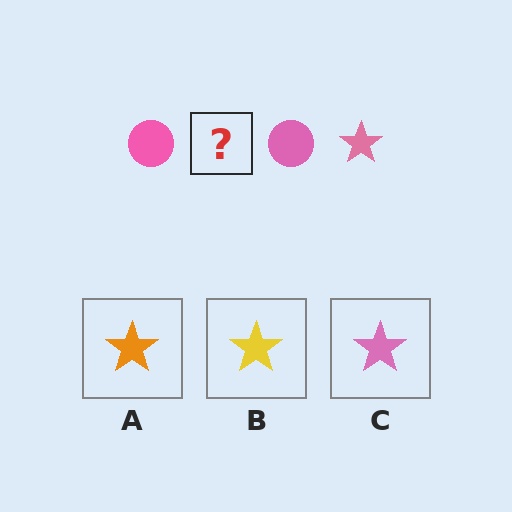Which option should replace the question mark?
Option C.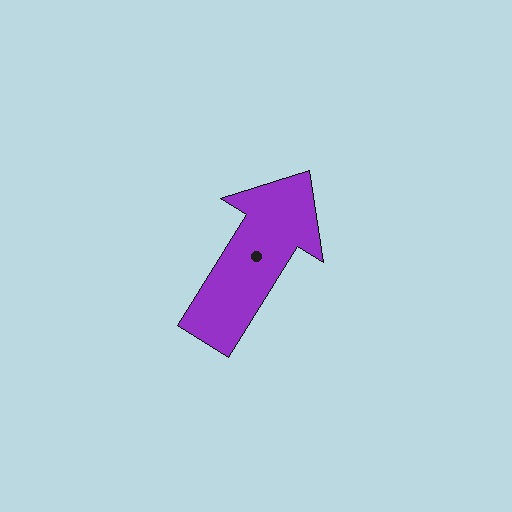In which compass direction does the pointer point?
Northeast.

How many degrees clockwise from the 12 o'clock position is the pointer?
Approximately 32 degrees.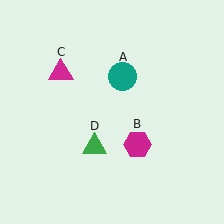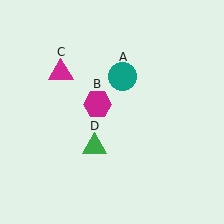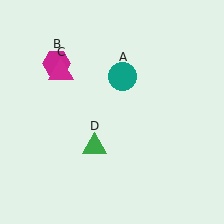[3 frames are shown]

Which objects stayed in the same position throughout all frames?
Teal circle (object A) and magenta triangle (object C) and green triangle (object D) remained stationary.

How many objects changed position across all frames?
1 object changed position: magenta hexagon (object B).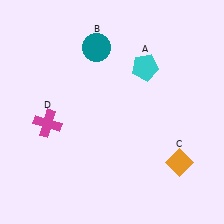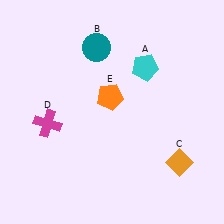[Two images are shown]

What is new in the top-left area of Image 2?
An orange pentagon (E) was added in the top-left area of Image 2.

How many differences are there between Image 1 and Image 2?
There is 1 difference between the two images.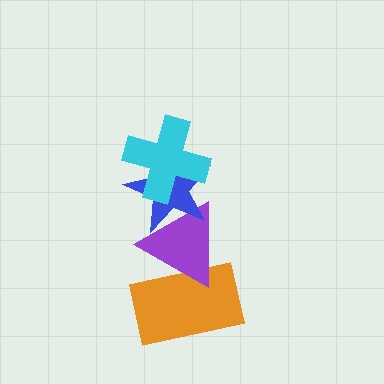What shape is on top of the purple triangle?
The blue star is on top of the purple triangle.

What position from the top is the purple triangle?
The purple triangle is 3rd from the top.